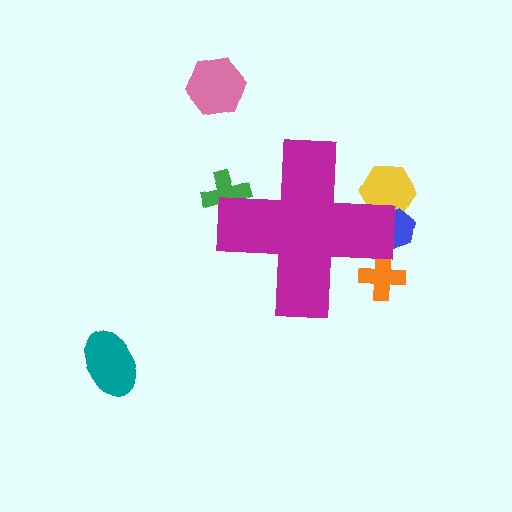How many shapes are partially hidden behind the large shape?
4 shapes are partially hidden.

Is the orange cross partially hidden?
Yes, the orange cross is partially hidden behind the magenta cross.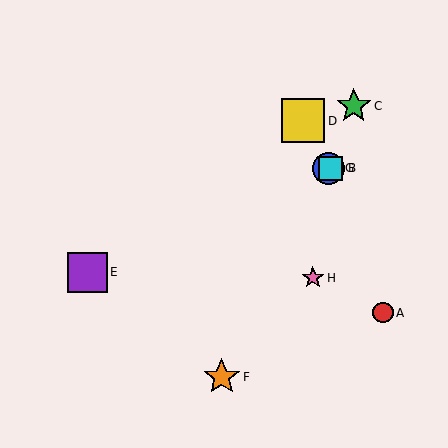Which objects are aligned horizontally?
Objects B, G are aligned horizontally.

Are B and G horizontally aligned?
Yes, both are at y≈168.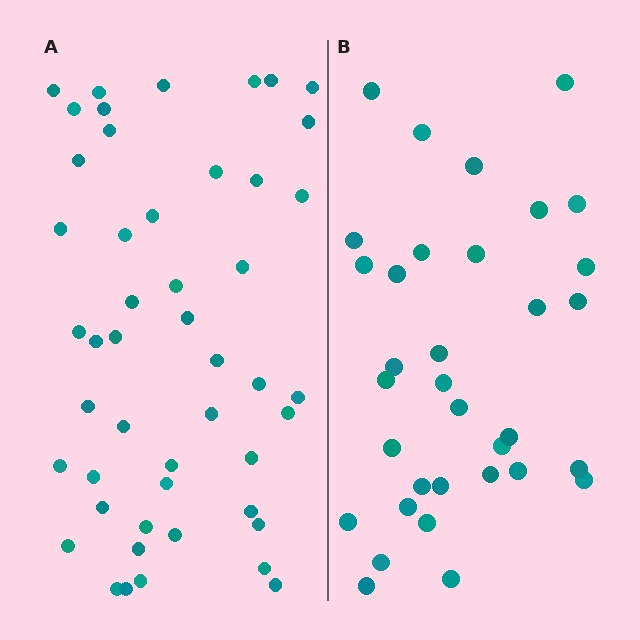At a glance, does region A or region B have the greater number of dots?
Region A (the left region) has more dots.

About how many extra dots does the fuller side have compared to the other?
Region A has approximately 15 more dots than region B.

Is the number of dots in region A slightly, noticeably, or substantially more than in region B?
Region A has noticeably more, but not dramatically so. The ratio is roughly 1.4 to 1.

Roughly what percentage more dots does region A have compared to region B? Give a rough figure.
About 40% more.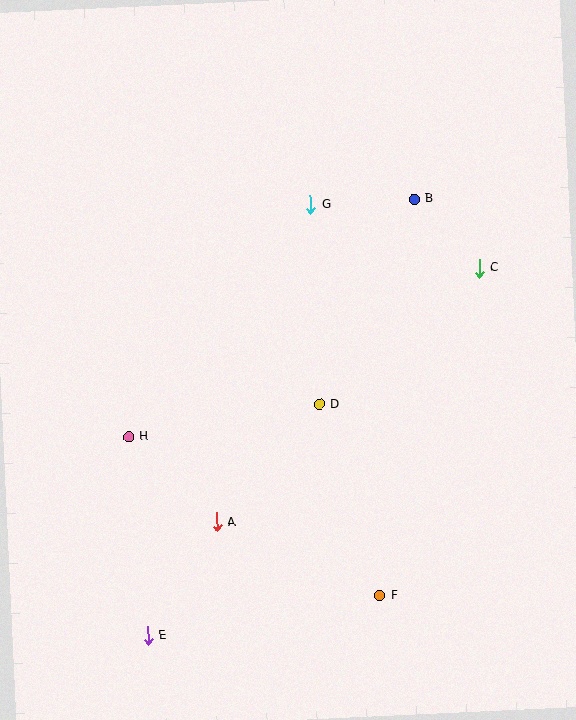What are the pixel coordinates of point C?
Point C is at (479, 268).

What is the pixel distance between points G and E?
The distance between G and E is 461 pixels.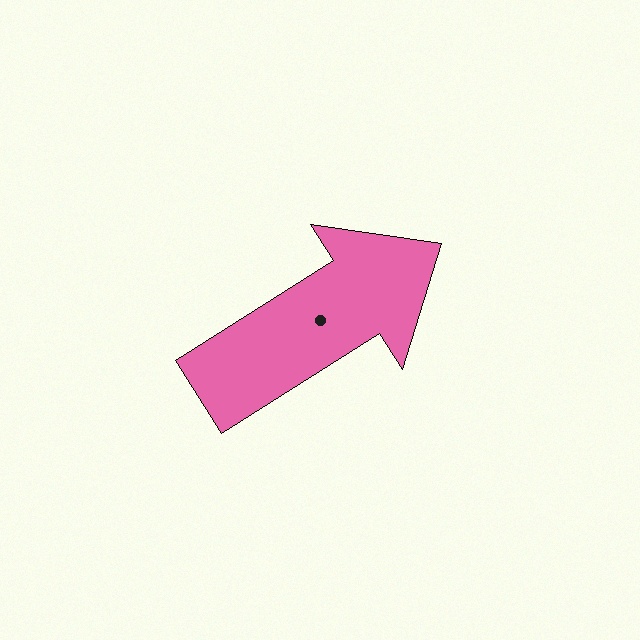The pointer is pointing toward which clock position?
Roughly 2 o'clock.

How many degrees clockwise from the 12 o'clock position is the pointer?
Approximately 58 degrees.